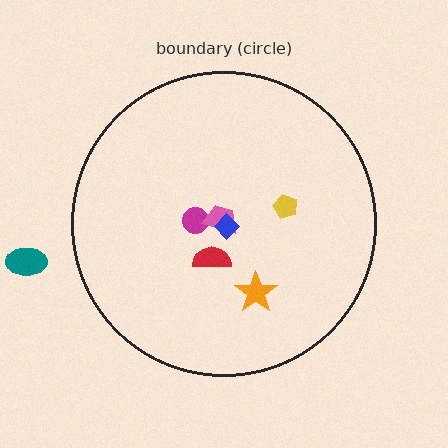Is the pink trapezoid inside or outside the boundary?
Inside.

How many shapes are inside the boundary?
6 inside, 1 outside.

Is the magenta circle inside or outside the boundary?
Inside.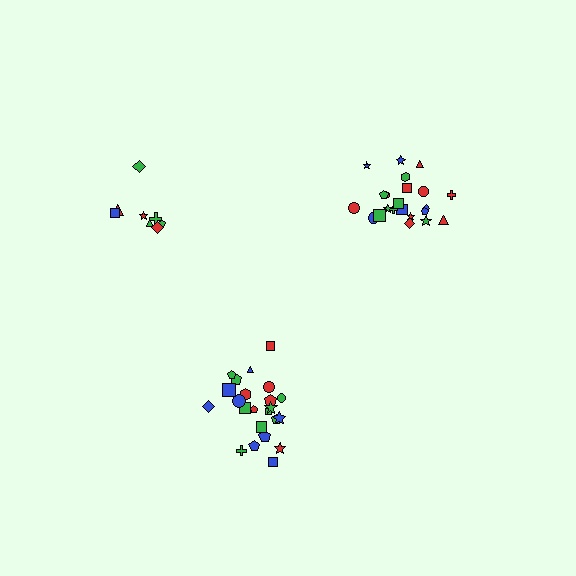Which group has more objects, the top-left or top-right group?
The top-right group.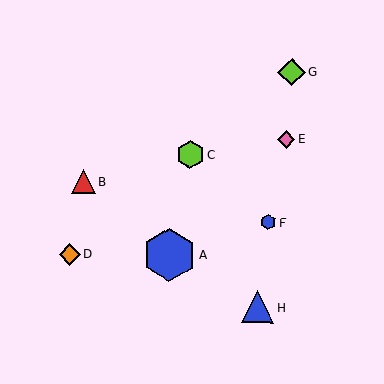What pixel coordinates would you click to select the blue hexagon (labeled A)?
Click at (169, 255) to select the blue hexagon A.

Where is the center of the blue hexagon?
The center of the blue hexagon is at (268, 222).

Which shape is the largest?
The blue hexagon (labeled A) is the largest.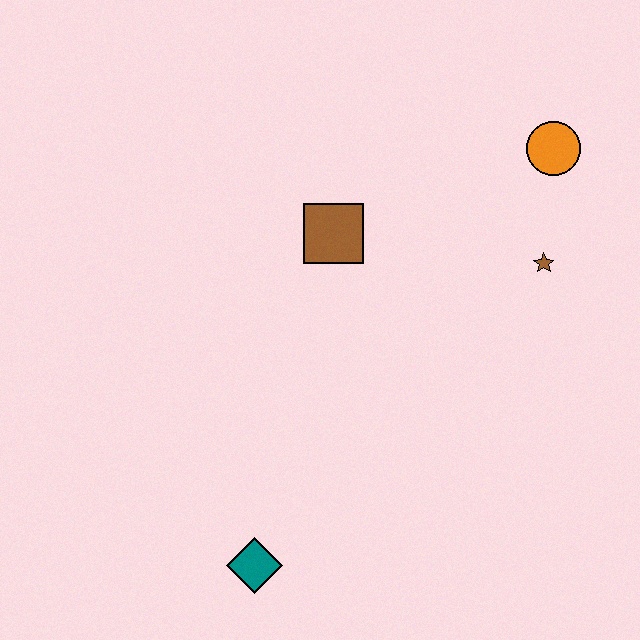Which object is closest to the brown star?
The orange circle is closest to the brown star.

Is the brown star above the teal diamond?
Yes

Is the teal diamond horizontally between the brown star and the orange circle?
No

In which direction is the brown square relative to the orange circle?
The brown square is to the left of the orange circle.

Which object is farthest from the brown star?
The teal diamond is farthest from the brown star.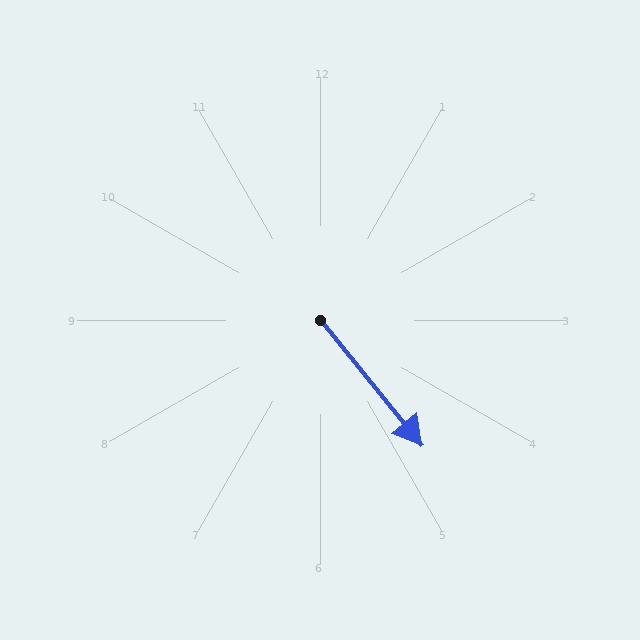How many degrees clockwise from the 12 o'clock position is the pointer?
Approximately 141 degrees.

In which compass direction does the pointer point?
Southeast.